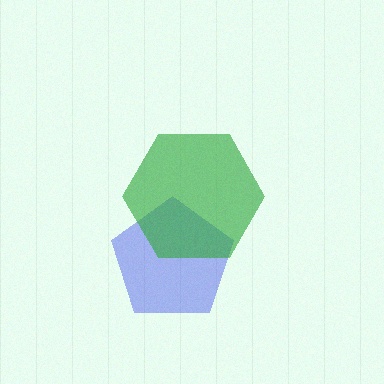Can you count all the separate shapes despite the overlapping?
Yes, there are 2 separate shapes.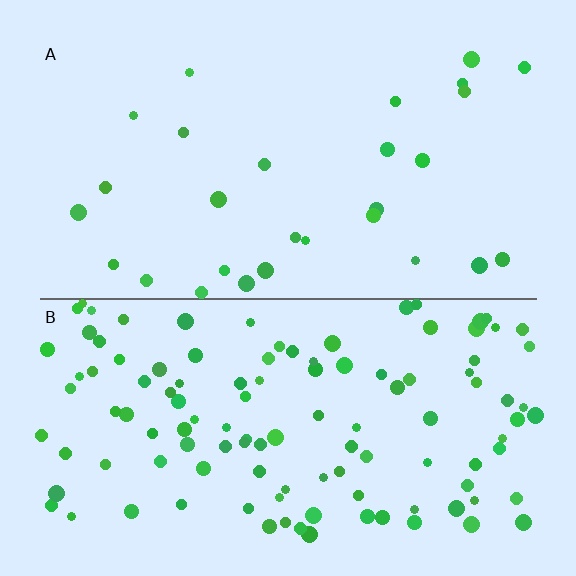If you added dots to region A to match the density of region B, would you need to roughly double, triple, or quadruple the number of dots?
Approximately quadruple.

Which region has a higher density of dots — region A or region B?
B (the bottom).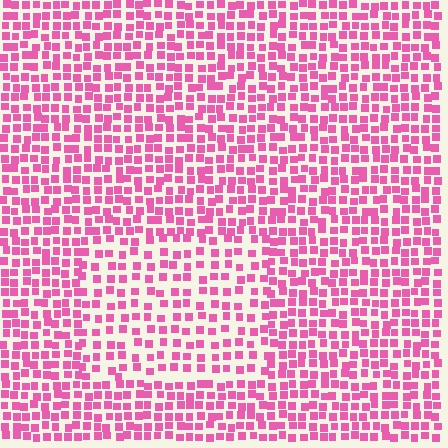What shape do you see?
I see a rectangle.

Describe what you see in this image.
The image contains small pink elements arranged at two different densities. A rectangle-shaped region is visible where the elements are less densely packed than the surrounding area.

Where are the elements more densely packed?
The elements are more densely packed outside the rectangle boundary.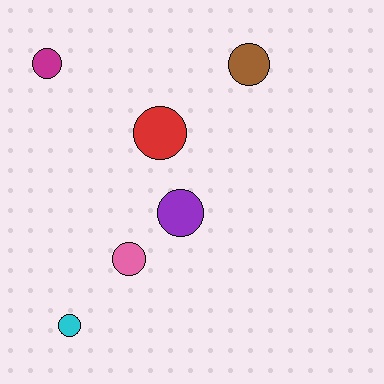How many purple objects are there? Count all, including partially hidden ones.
There is 1 purple object.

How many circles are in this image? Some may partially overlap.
There are 6 circles.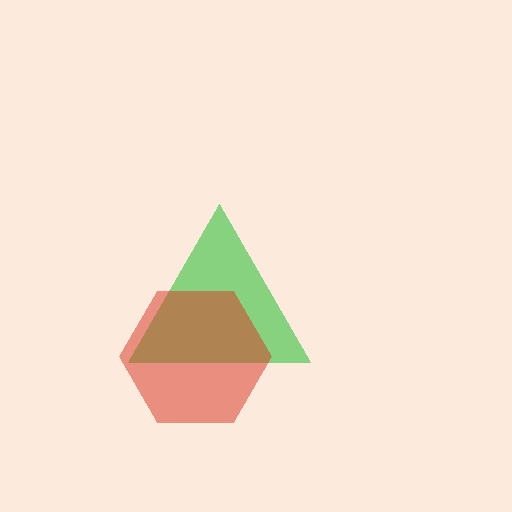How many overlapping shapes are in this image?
There are 2 overlapping shapes in the image.